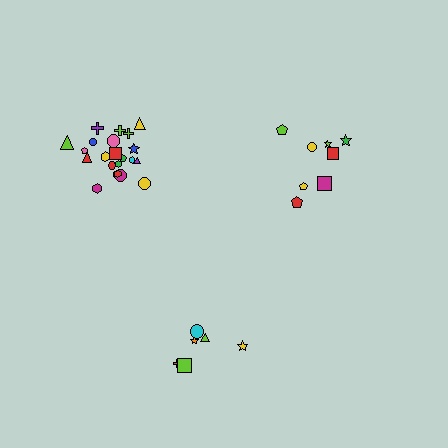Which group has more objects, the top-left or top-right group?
The top-left group.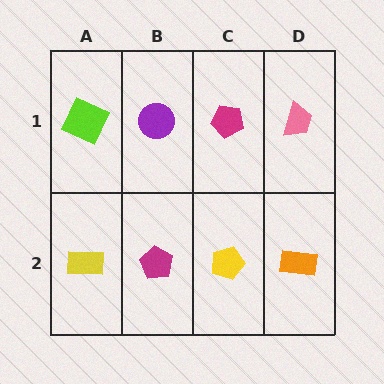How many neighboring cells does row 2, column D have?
2.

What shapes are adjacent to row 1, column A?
A yellow rectangle (row 2, column A), a purple circle (row 1, column B).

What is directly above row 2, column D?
A pink trapezoid.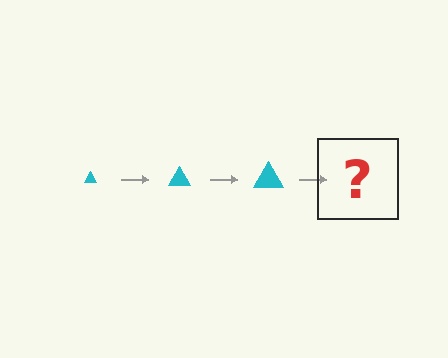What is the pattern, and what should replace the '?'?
The pattern is that the triangle gets progressively larger each step. The '?' should be a cyan triangle, larger than the previous one.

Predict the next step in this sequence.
The next step is a cyan triangle, larger than the previous one.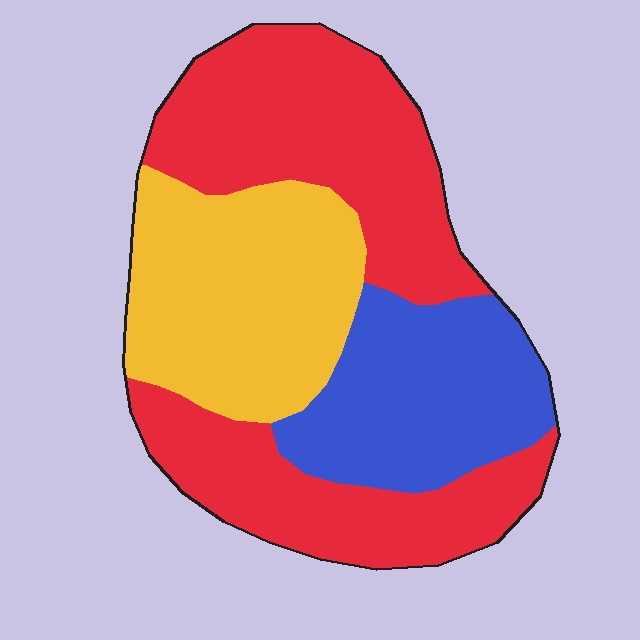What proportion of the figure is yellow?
Yellow takes up between a sixth and a third of the figure.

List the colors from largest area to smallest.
From largest to smallest: red, yellow, blue.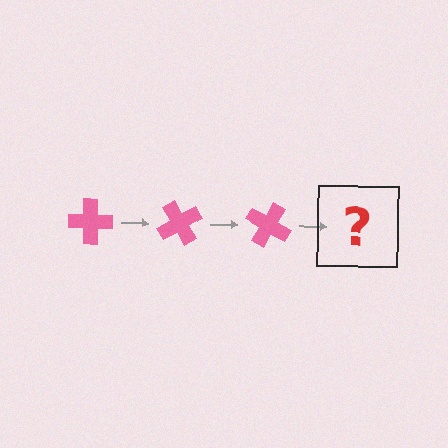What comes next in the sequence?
The next element should be a pink cross rotated 180 degrees.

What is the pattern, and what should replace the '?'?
The pattern is that the cross rotates 60 degrees each step. The '?' should be a pink cross rotated 180 degrees.